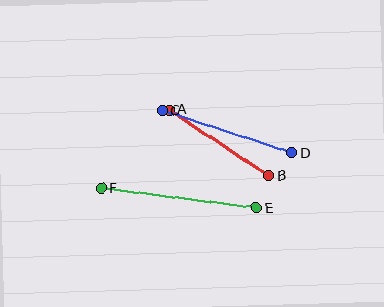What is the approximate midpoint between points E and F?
The midpoint is at approximately (179, 198) pixels.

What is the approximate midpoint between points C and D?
The midpoint is at approximately (227, 132) pixels.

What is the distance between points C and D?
The distance is approximately 136 pixels.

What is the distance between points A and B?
The distance is approximately 119 pixels.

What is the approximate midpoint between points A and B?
The midpoint is at approximately (219, 143) pixels.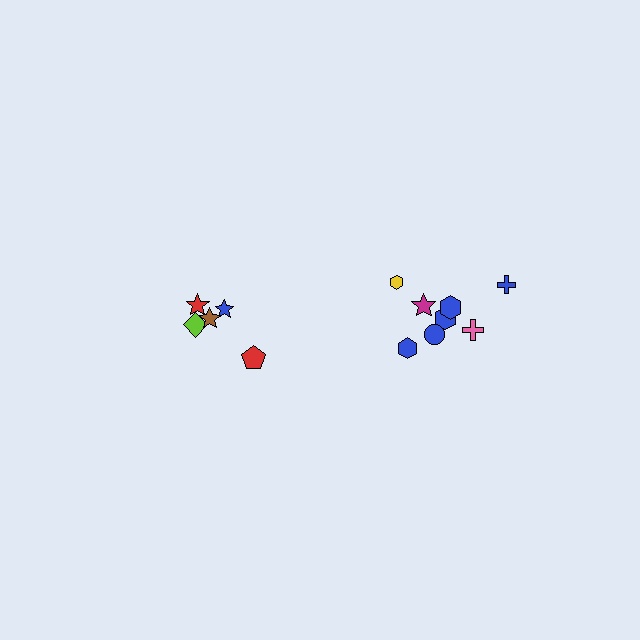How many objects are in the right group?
There are 8 objects.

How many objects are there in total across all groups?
There are 13 objects.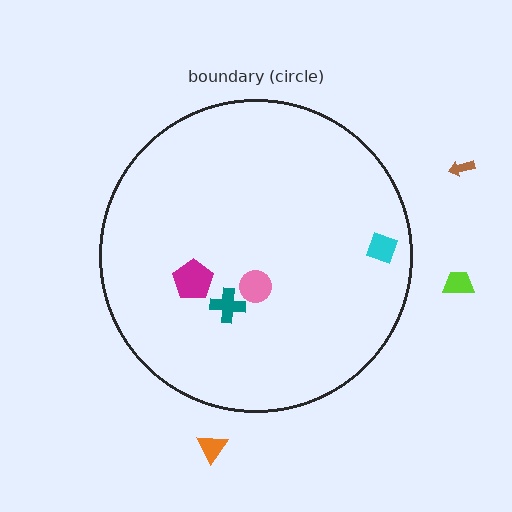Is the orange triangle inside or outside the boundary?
Outside.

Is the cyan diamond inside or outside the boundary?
Inside.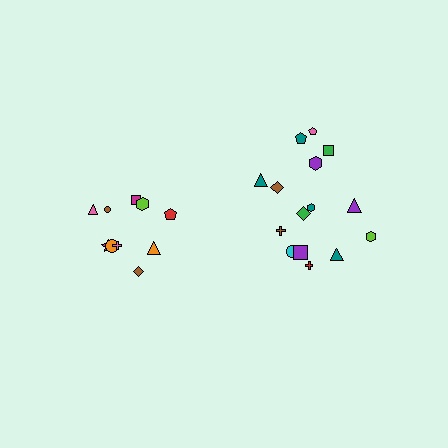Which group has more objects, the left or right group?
The right group.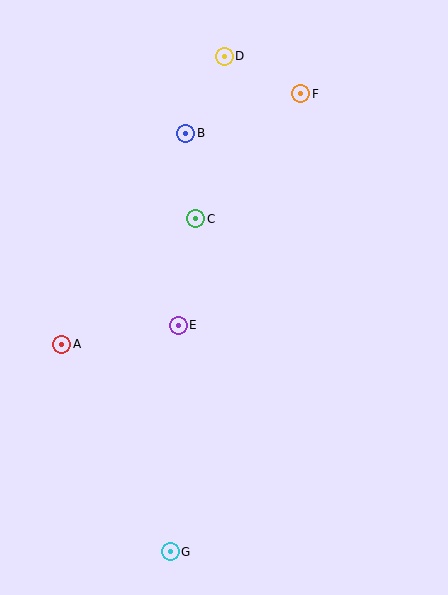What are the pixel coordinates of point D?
Point D is at (224, 56).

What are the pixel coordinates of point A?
Point A is at (62, 344).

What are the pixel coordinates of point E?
Point E is at (178, 325).